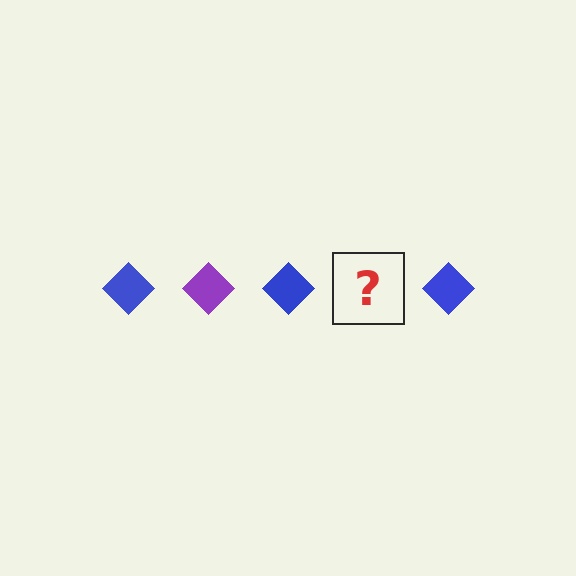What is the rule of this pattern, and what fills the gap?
The rule is that the pattern cycles through blue, purple diamonds. The gap should be filled with a purple diamond.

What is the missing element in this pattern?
The missing element is a purple diamond.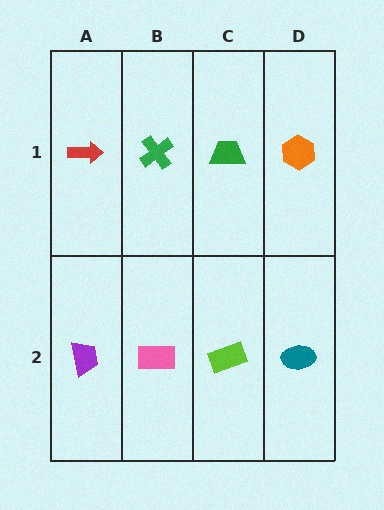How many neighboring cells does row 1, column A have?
2.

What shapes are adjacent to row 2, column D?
An orange hexagon (row 1, column D), a lime rectangle (row 2, column C).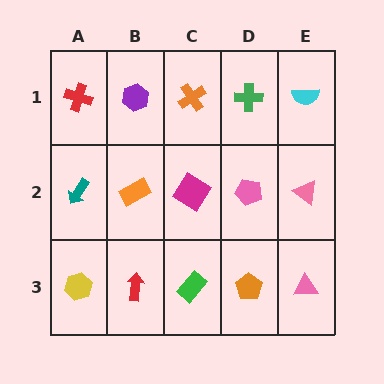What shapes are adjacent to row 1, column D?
A pink pentagon (row 2, column D), an orange cross (row 1, column C), a cyan semicircle (row 1, column E).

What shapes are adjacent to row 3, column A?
A teal arrow (row 2, column A), a red arrow (row 3, column B).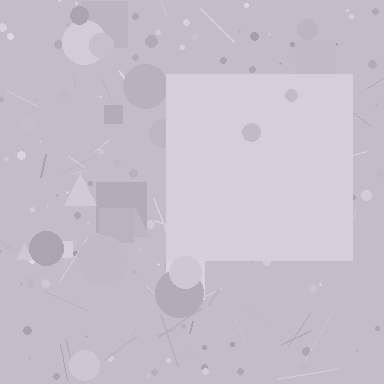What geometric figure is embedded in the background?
A square is embedded in the background.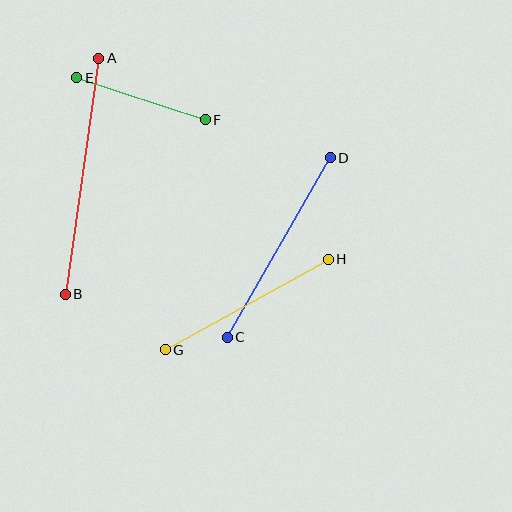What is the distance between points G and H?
The distance is approximately 186 pixels.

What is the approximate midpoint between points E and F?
The midpoint is at approximately (141, 99) pixels.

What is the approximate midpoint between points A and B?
The midpoint is at approximately (82, 176) pixels.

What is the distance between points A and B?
The distance is approximately 238 pixels.